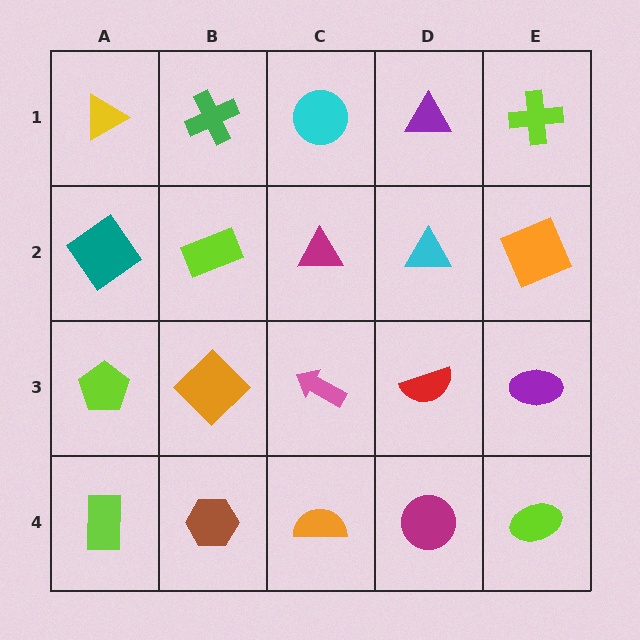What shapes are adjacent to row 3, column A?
A teal diamond (row 2, column A), a lime rectangle (row 4, column A), an orange diamond (row 3, column B).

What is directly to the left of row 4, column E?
A magenta circle.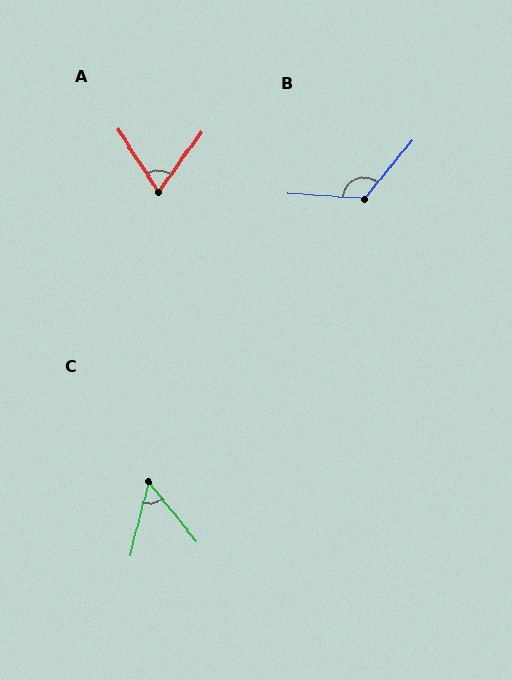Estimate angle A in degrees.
Approximately 69 degrees.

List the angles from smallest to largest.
C (53°), A (69°), B (125°).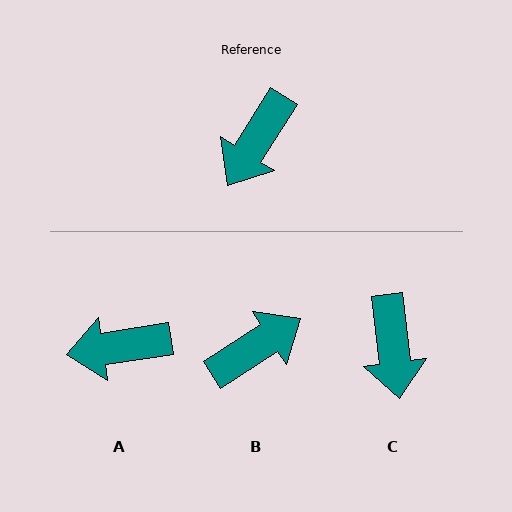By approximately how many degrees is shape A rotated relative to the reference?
Approximately 49 degrees clockwise.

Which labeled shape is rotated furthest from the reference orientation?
B, about 155 degrees away.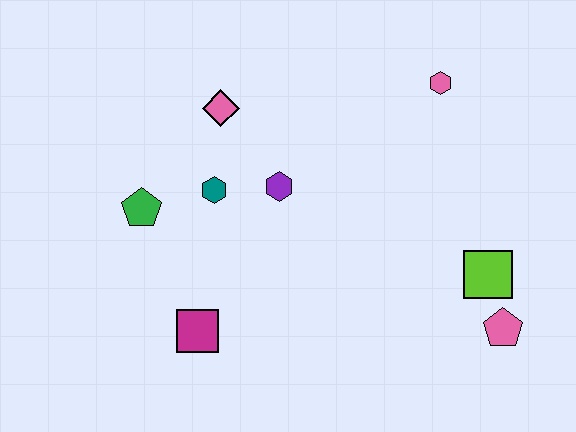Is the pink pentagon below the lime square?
Yes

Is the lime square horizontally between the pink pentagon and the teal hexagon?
Yes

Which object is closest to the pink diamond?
The teal hexagon is closest to the pink diamond.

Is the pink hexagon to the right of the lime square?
No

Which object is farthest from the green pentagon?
The pink pentagon is farthest from the green pentagon.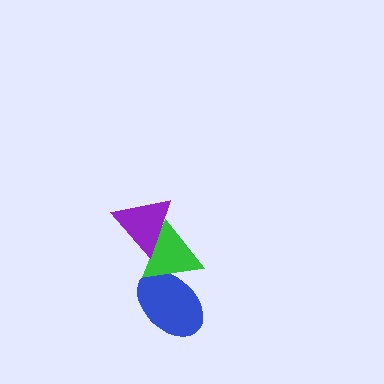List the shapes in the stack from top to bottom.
From top to bottom: the purple triangle, the green triangle, the blue ellipse.